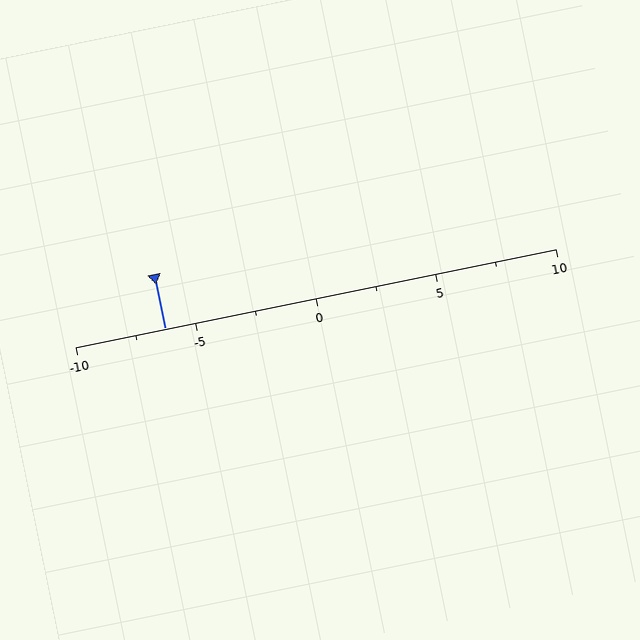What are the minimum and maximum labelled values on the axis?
The axis runs from -10 to 10.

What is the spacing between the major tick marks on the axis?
The major ticks are spaced 5 apart.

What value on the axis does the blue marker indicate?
The marker indicates approximately -6.2.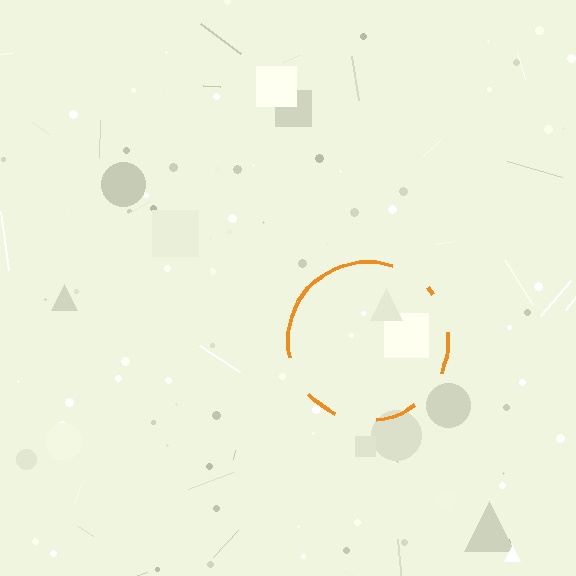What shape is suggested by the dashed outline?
The dashed outline suggests a circle.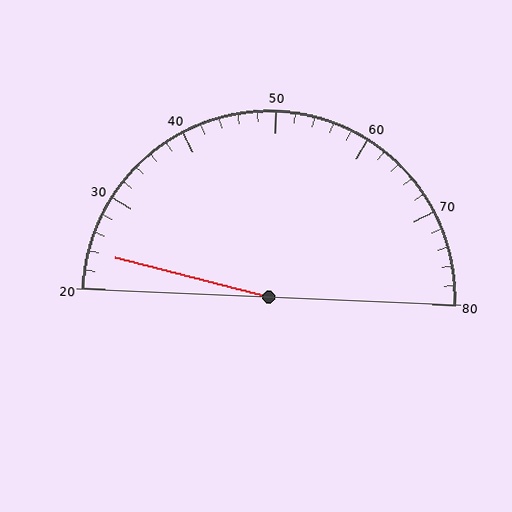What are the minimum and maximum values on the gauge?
The gauge ranges from 20 to 80.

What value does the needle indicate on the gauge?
The needle indicates approximately 24.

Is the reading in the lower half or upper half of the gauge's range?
The reading is in the lower half of the range (20 to 80).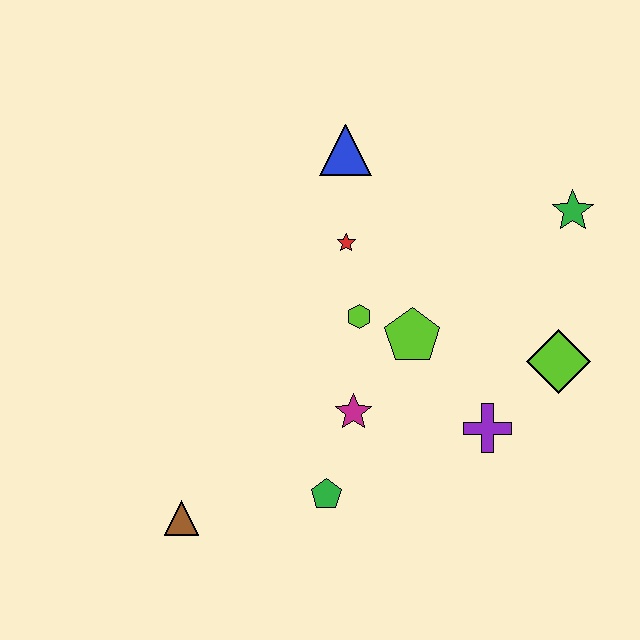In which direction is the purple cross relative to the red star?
The purple cross is below the red star.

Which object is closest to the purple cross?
The lime diamond is closest to the purple cross.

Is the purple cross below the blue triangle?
Yes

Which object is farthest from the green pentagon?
The green star is farthest from the green pentagon.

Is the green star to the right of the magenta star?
Yes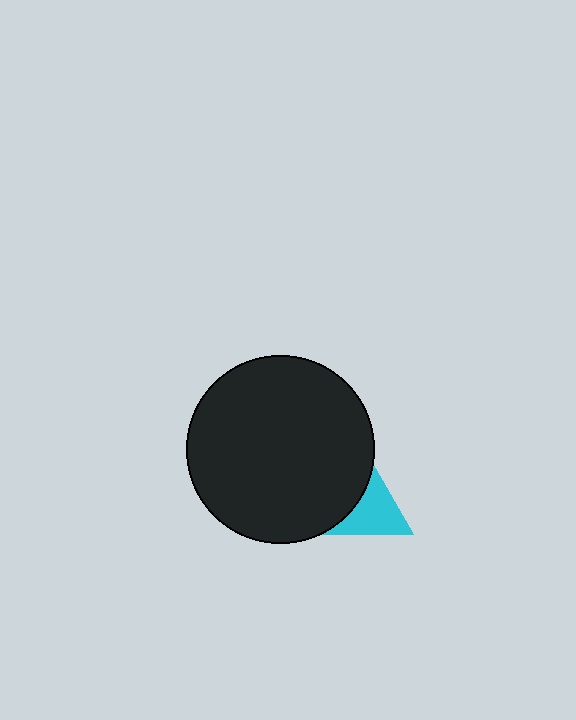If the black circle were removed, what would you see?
You would see the complete cyan triangle.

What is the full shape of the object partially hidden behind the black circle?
The partially hidden object is a cyan triangle.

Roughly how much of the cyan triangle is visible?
A small part of it is visible (roughly 35%).